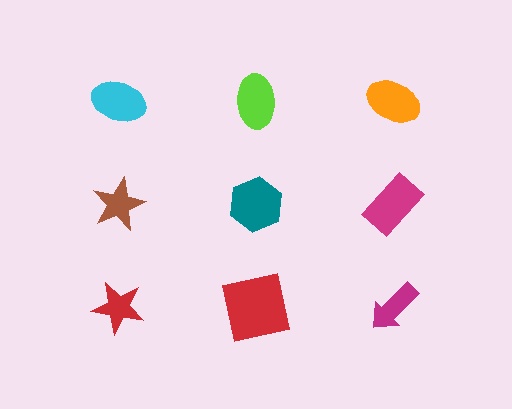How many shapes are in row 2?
3 shapes.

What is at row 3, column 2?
A red square.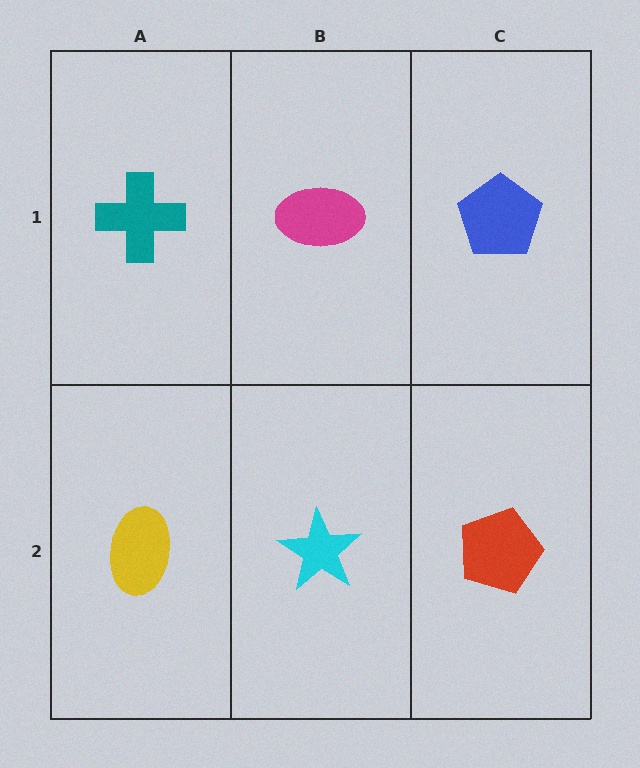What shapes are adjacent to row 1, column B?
A cyan star (row 2, column B), a teal cross (row 1, column A), a blue pentagon (row 1, column C).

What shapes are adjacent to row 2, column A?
A teal cross (row 1, column A), a cyan star (row 2, column B).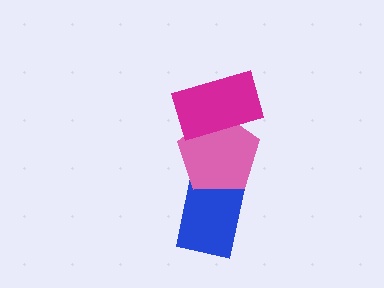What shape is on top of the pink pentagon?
The magenta rectangle is on top of the pink pentagon.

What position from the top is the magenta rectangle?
The magenta rectangle is 1st from the top.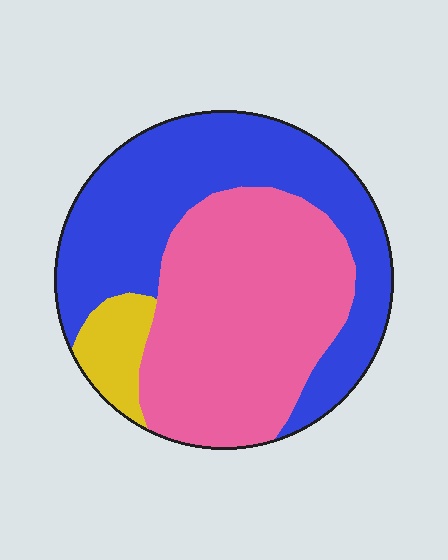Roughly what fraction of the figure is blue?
Blue takes up between a third and a half of the figure.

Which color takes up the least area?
Yellow, at roughly 10%.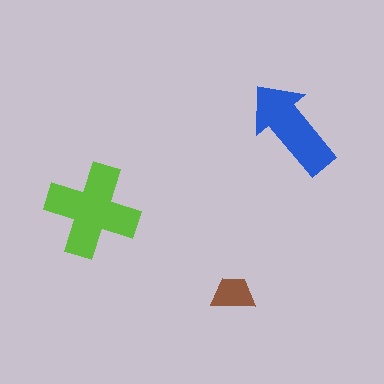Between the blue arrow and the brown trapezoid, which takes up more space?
The blue arrow.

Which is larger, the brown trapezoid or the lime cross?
The lime cross.